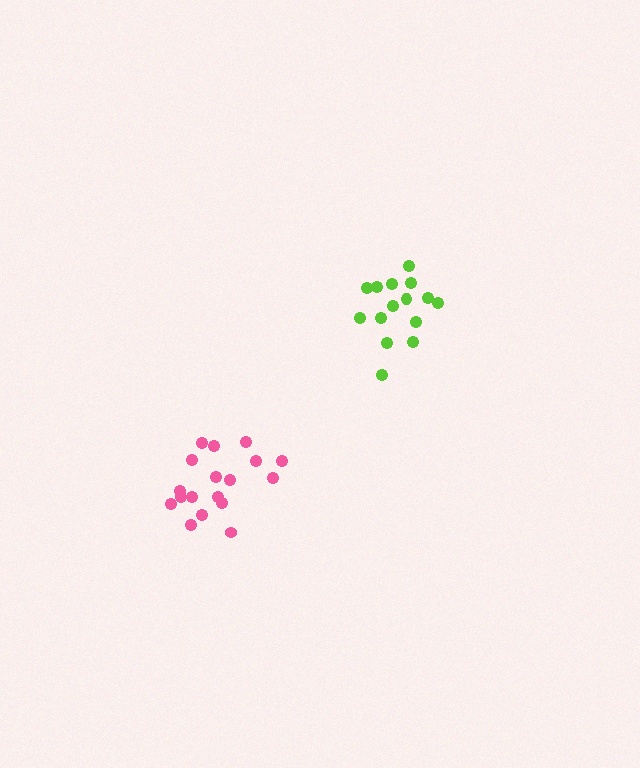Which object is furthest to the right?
The lime cluster is rightmost.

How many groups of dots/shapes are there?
There are 2 groups.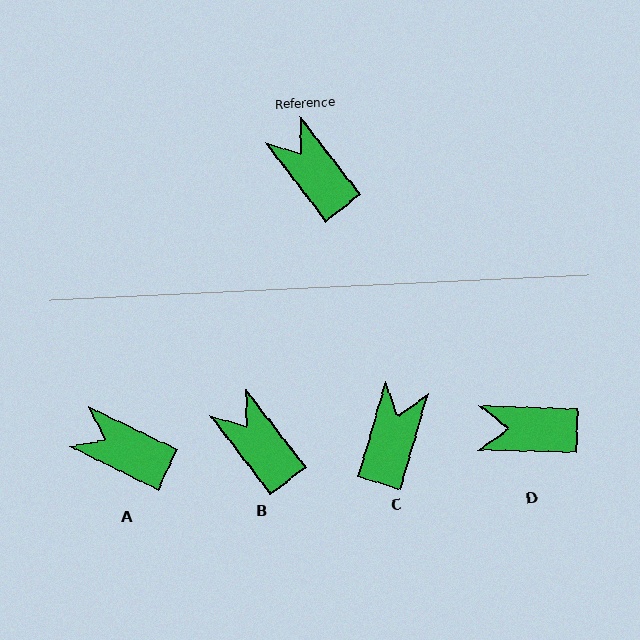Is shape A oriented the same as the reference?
No, it is off by about 26 degrees.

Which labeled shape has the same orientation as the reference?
B.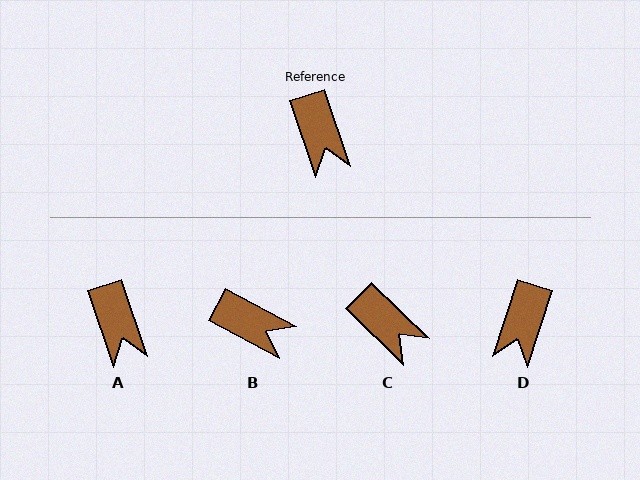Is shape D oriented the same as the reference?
No, it is off by about 36 degrees.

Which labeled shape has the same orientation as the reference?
A.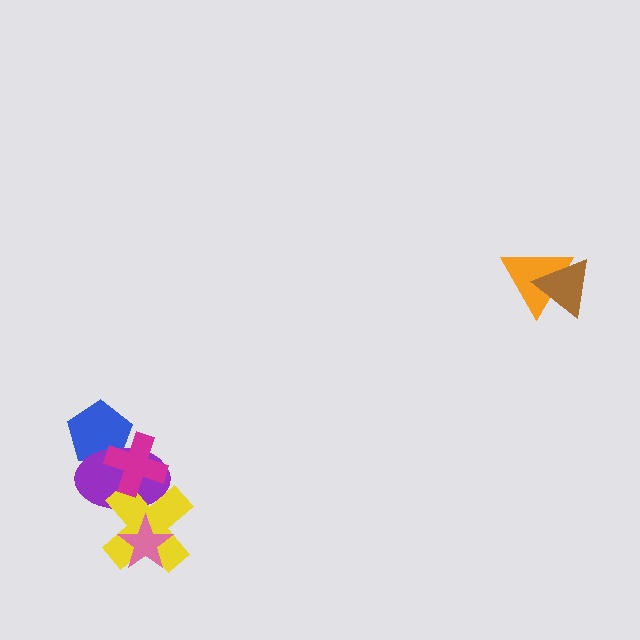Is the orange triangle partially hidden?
Yes, it is partially covered by another shape.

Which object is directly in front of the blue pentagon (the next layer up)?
The purple ellipse is directly in front of the blue pentagon.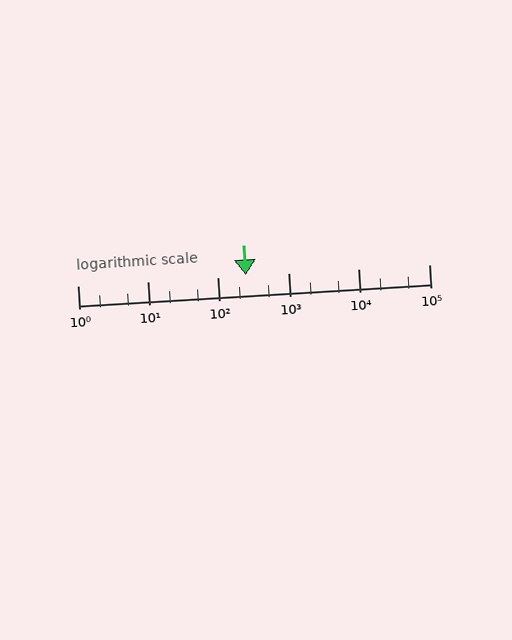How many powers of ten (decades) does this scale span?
The scale spans 5 decades, from 1 to 100000.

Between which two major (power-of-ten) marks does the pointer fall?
The pointer is between 100 and 1000.